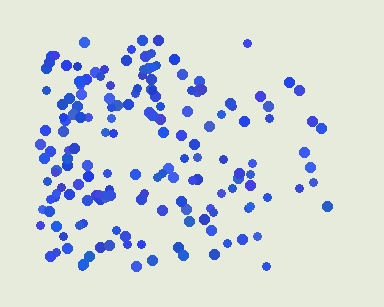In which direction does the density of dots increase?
From right to left, with the left side densest.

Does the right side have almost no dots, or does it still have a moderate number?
Still a moderate number, just noticeably fewer than the left.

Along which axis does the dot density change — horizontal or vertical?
Horizontal.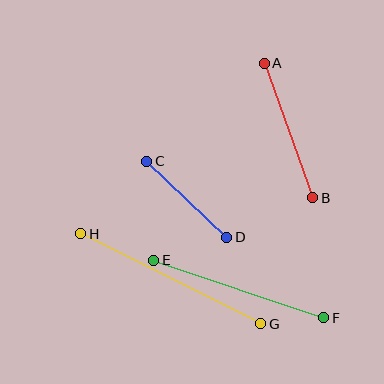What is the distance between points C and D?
The distance is approximately 110 pixels.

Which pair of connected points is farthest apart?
Points G and H are farthest apart.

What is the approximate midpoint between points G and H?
The midpoint is at approximately (171, 279) pixels.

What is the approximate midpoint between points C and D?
The midpoint is at approximately (187, 199) pixels.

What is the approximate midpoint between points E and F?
The midpoint is at approximately (239, 289) pixels.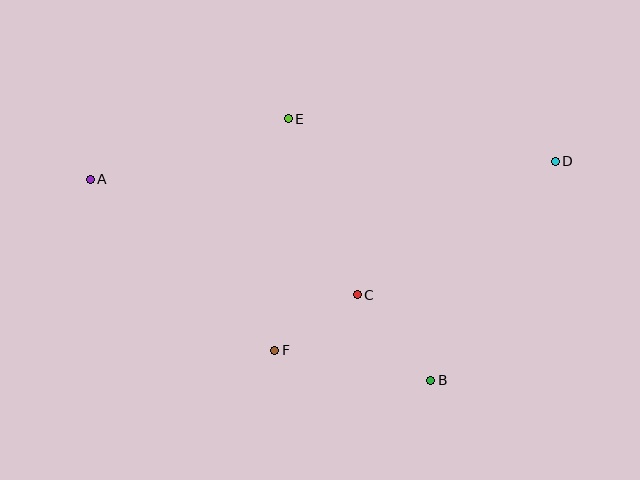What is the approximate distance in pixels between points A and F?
The distance between A and F is approximately 251 pixels.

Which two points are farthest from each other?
Points A and D are farthest from each other.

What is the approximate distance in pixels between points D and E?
The distance between D and E is approximately 270 pixels.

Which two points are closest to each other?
Points C and F are closest to each other.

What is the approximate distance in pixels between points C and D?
The distance between C and D is approximately 239 pixels.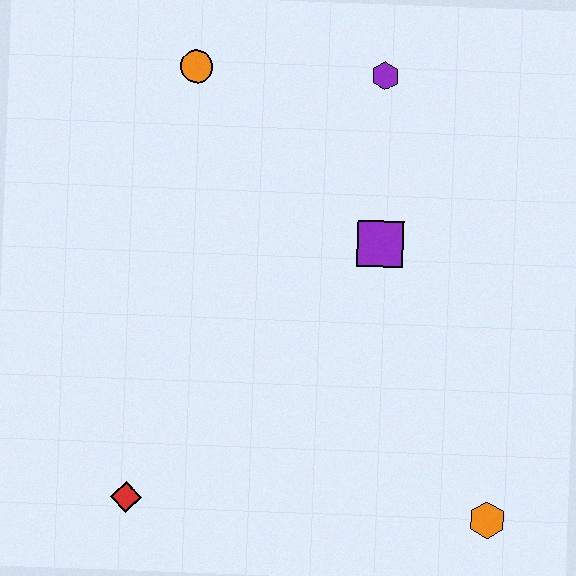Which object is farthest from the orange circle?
The orange hexagon is farthest from the orange circle.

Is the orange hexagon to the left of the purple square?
No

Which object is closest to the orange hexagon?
The purple square is closest to the orange hexagon.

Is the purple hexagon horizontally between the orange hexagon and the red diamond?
Yes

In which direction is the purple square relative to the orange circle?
The purple square is to the right of the orange circle.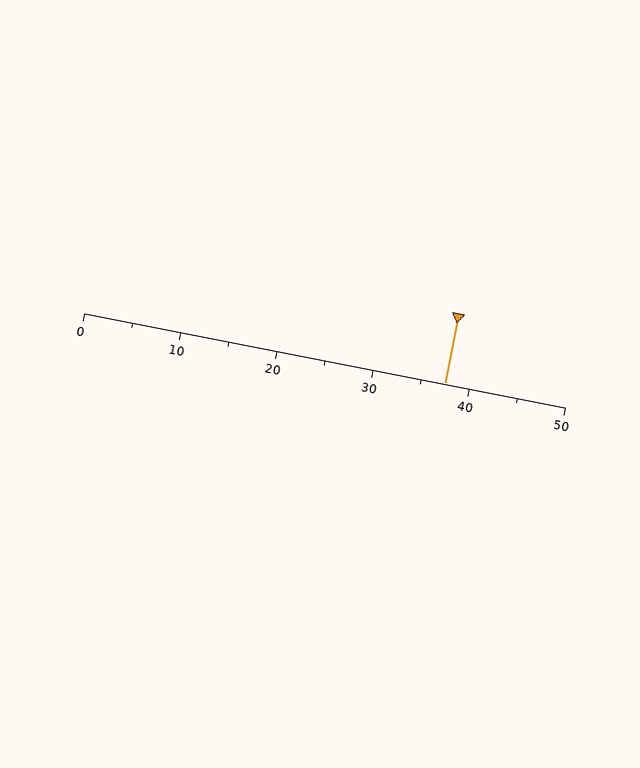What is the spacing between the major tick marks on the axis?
The major ticks are spaced 10 apart.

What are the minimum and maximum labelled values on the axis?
The axis runs from 0 to 50.